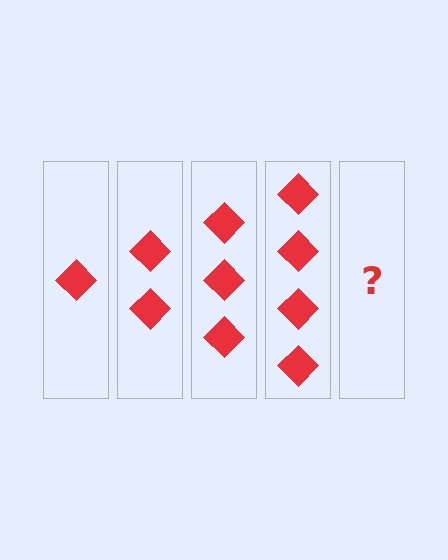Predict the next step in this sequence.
The next step is 5 diamonds.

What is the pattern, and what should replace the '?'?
The pattern is that each step adds one more diamond. The '?' should be 5 diamonds.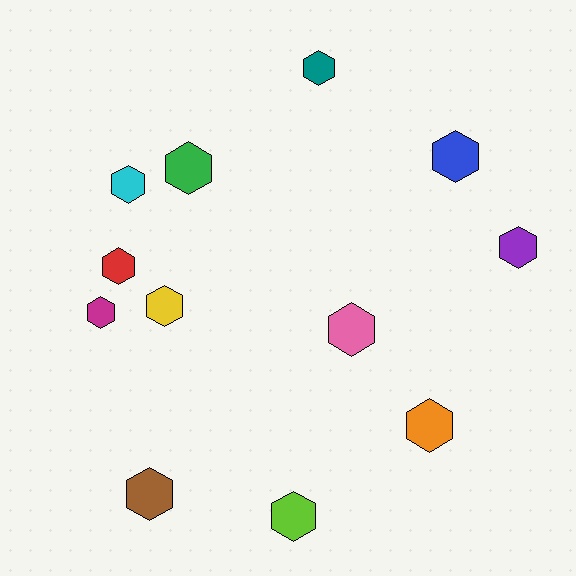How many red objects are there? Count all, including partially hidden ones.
There is 1 red object.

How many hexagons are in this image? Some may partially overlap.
There are 12 hexagons.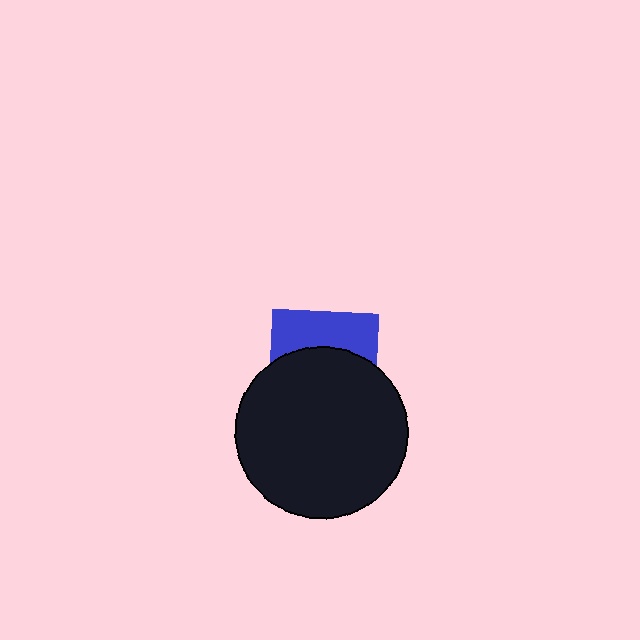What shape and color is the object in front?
The object in front is a black circle.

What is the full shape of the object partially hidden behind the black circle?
The partially hidden object is a blue square.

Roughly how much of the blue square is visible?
A small part of it is visible (roughly 38%).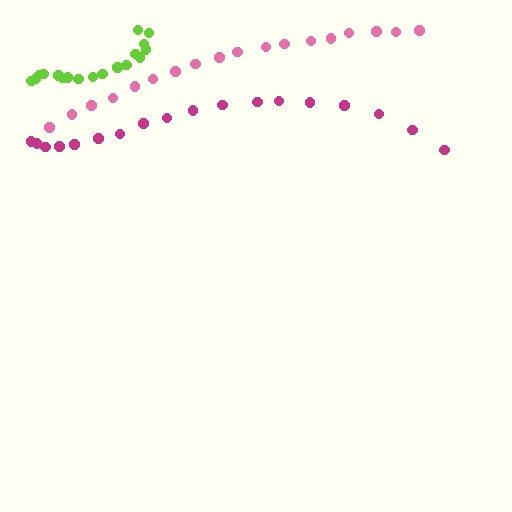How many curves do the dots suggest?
There are 3 distinct paths.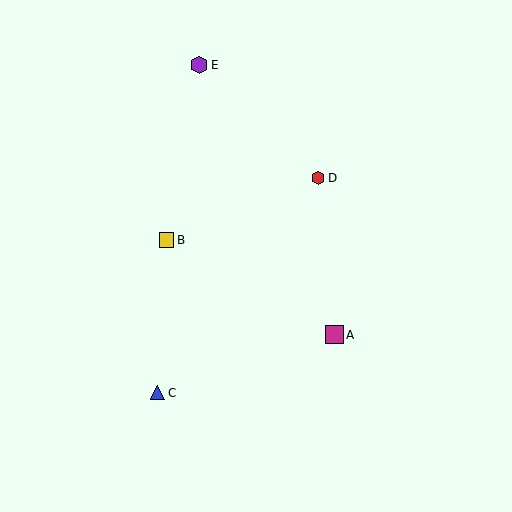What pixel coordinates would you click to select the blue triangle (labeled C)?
Click at (157, 393) to select the blue triangle C.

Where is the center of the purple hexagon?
The center of the purple hexagon is at (199, 65).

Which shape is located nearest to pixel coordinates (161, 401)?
The blue triangle (labeled C) at (157, 393) is nearest to that location.